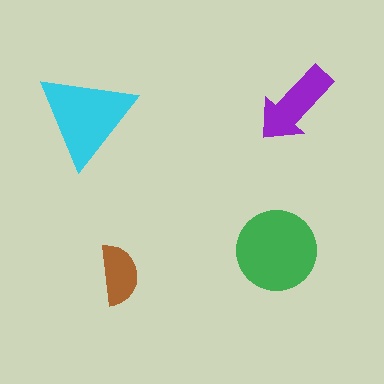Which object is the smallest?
The brown semicircle.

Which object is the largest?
The green circle.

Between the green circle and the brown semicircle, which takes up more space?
The green circle.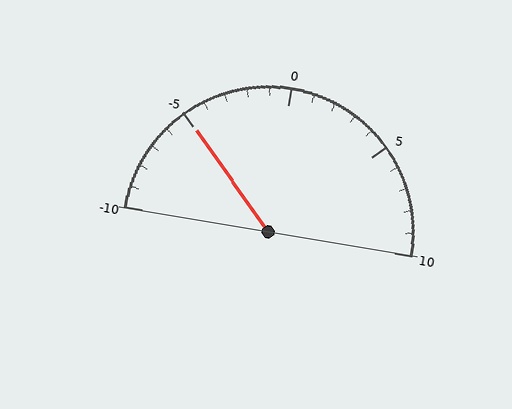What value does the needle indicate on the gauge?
The needle indicates approximately -5.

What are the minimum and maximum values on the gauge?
The gauge ranges from -10 to 10.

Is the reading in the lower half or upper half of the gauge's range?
The reading is in the lower half of the range (-10 to 10).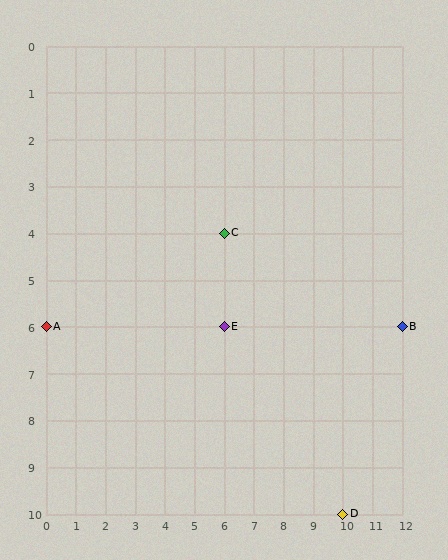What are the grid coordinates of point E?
Point E is at grid coordinates (6, 6).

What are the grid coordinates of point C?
Point C is at grid coordinates (6, 4).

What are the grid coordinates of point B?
Point B is at grid coordinates (12, 6).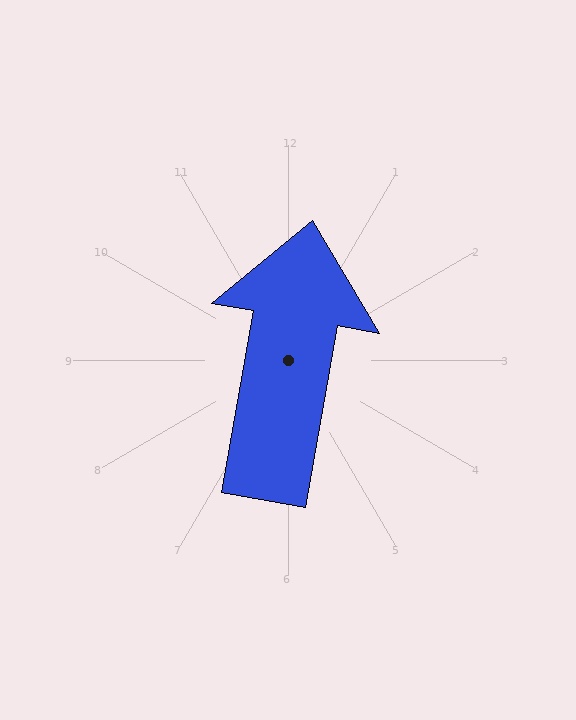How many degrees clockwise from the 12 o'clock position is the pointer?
Approximately 10 degrees.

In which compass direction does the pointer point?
North.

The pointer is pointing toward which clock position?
Roughly 12 o'clock.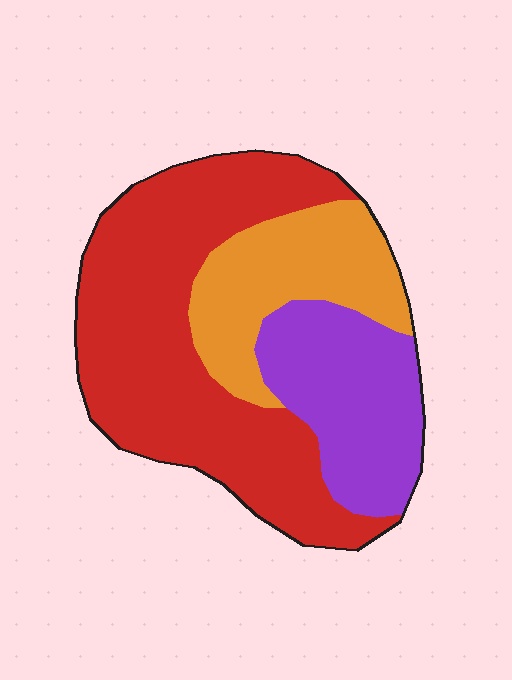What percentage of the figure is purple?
Purple covers roughly 25% of the figure.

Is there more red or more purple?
Red.